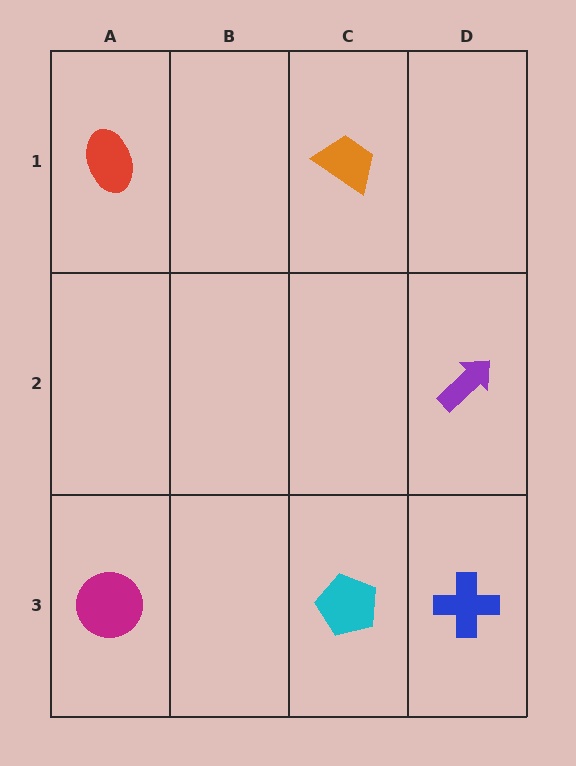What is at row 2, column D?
A purple arrow.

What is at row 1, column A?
A red ellipse.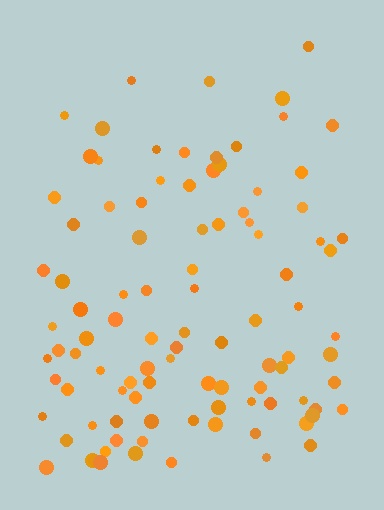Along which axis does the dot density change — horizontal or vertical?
Vertical.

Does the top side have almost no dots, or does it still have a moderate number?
Still a moderate number, just noticeably fewer than the bottom.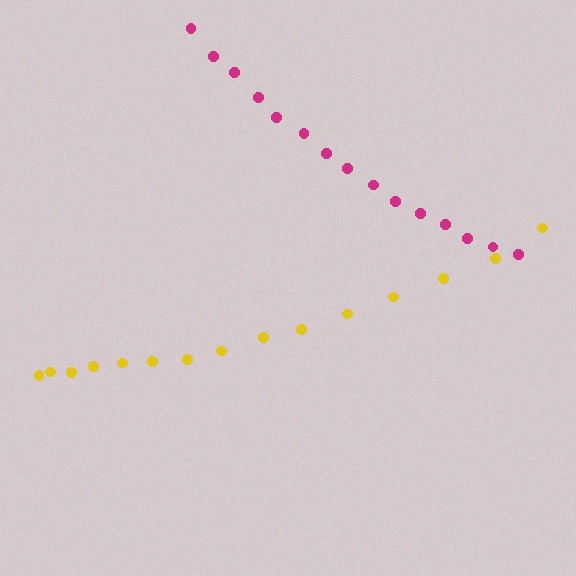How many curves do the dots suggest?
There are 2 distinct paths.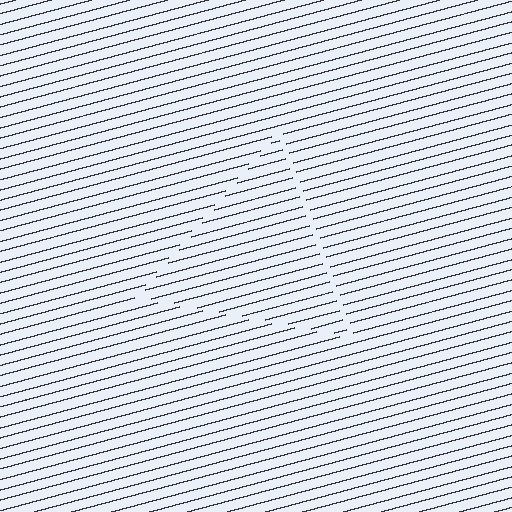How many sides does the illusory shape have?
3 sides — the line-ends trace a triangle.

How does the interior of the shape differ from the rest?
The interior of the shape contains the same grating, shifted by half a period — the contour is defined by the phase discontinuity where line-ends from the inner and outer gratings abut.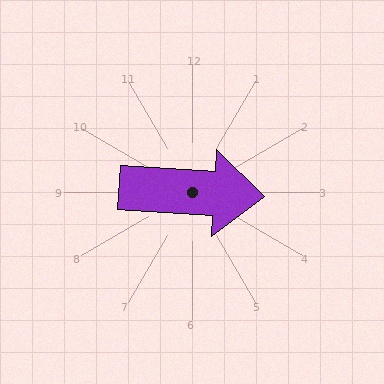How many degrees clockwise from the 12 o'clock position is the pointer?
Approximately 94 degrees.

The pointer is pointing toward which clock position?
Roughly 3 o'clock.